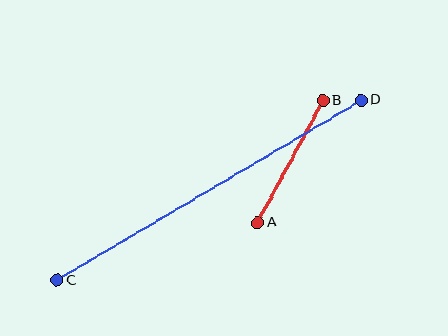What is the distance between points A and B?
The distance is approximately 139 pixels.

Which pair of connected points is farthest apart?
Points C and D are farthest apart.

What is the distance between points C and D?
The distance is approximately 353 pixels.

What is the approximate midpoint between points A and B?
The midpoint is at approximately (290, 162) pixels.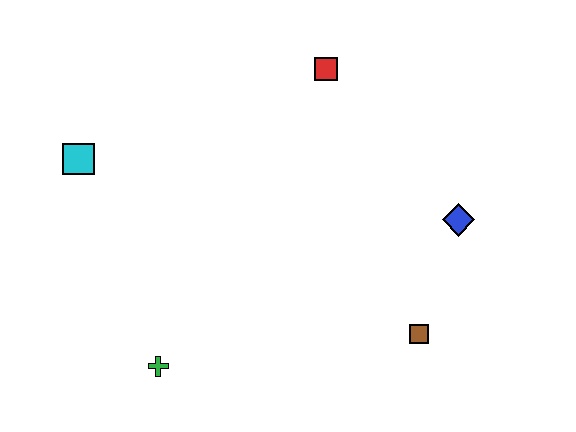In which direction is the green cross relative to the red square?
The green cross is below the red square.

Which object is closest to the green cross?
The cyan square is closest to the green cross.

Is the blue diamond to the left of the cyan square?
No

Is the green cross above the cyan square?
No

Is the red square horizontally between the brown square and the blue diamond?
No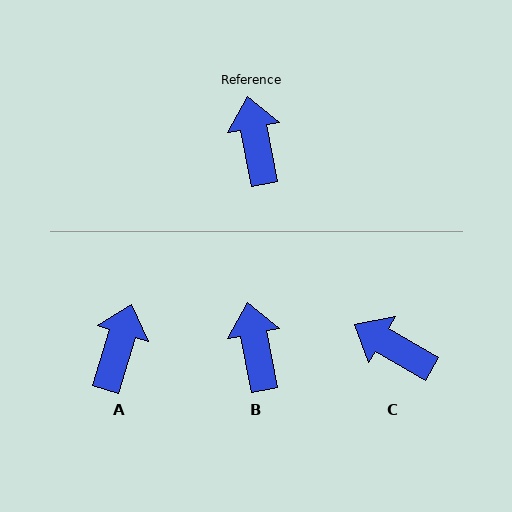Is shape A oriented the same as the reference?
No, it is off by about 28 degrees.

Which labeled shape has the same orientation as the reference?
B.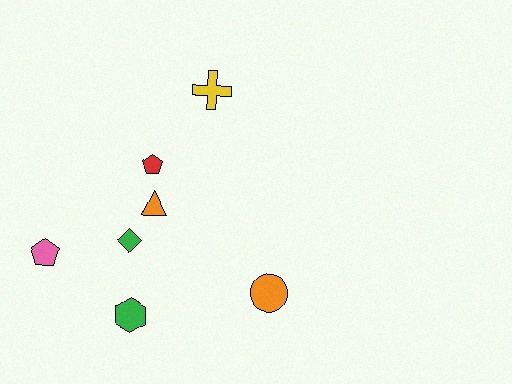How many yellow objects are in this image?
There is 1 yellow object.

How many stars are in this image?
There are no stars.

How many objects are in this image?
There are 7 objects.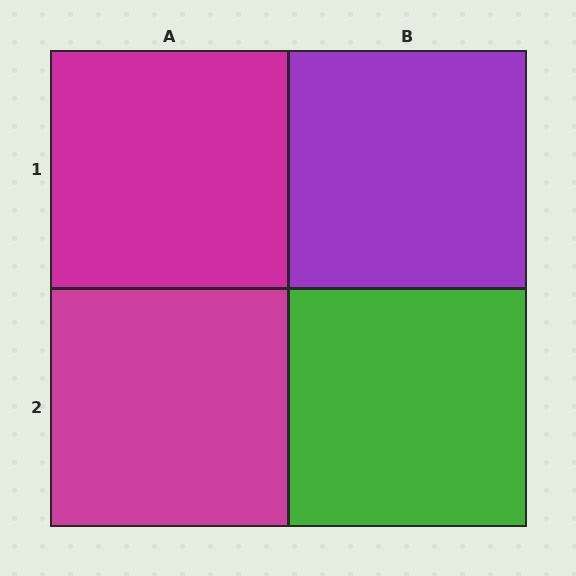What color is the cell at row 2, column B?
Green.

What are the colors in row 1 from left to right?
Magenta, purple.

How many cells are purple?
1 cell is purple.